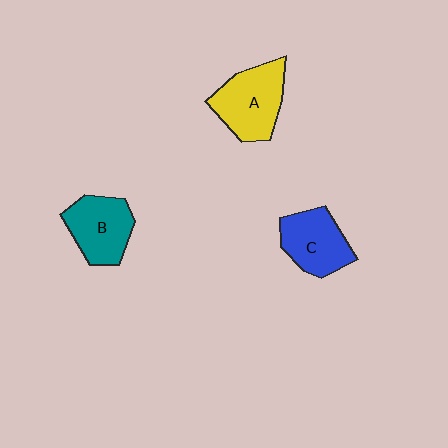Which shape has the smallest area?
Shape C (blue).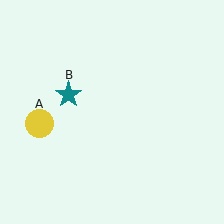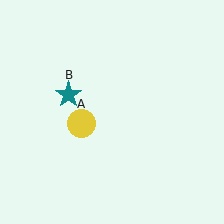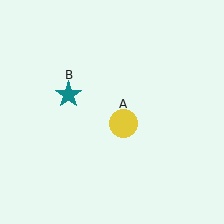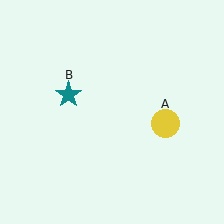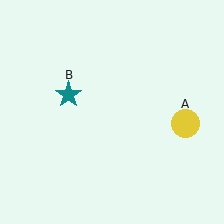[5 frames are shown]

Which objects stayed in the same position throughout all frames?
Teal star (object B) remained stationary.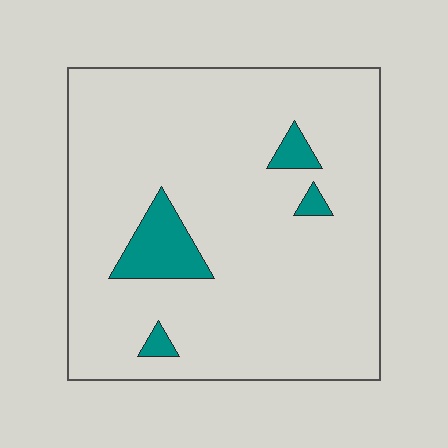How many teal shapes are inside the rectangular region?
4.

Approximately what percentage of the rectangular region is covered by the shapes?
Approximately 10%.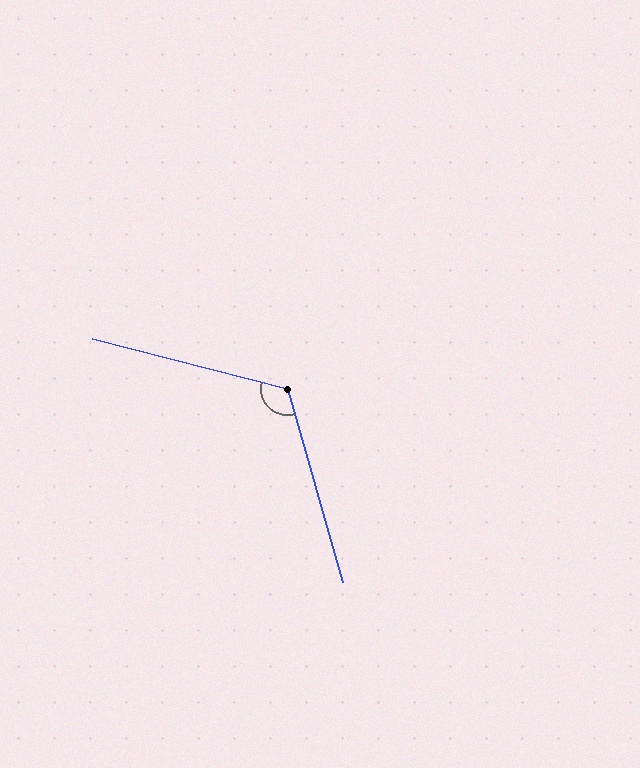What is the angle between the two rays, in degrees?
Approximately 120 degrees.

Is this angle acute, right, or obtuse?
It is obtuse.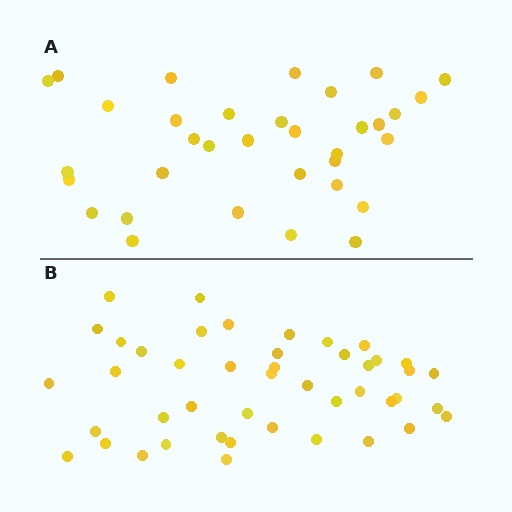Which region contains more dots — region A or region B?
Region B (the bottom region) has more dots.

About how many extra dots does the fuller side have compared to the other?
Region B has roughly 12 or so more dots than region A.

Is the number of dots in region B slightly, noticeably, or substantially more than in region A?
Region B has noticeably more, but not dramatically so. The ratio is roughly 1.3 to 1.